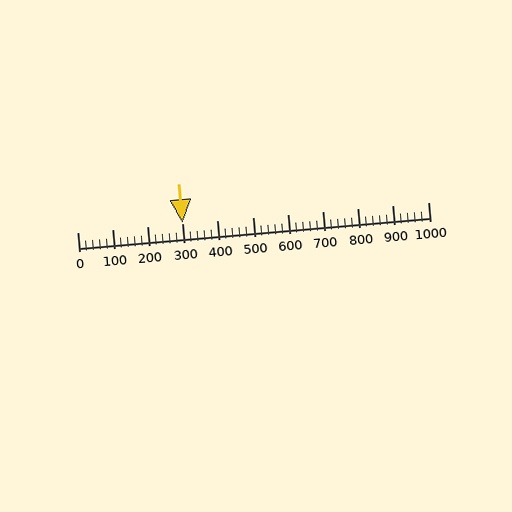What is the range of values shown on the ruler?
The ruler shows values from 0 to 1000.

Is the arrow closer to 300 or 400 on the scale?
The arrow is closer to 300.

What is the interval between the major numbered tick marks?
The major tick marks are spaced 100 units apart.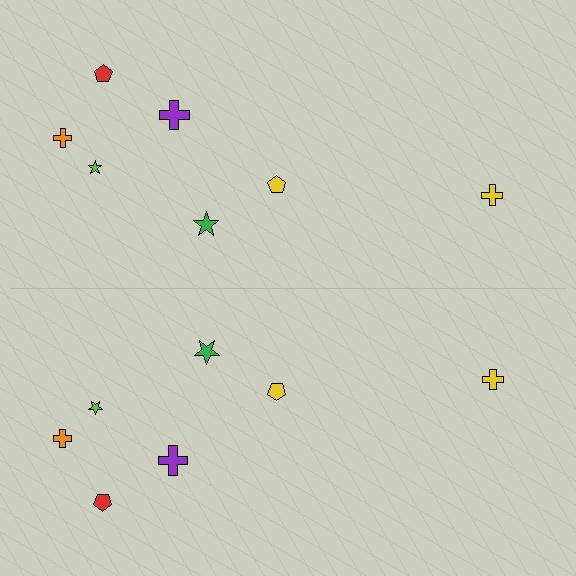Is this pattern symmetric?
Yes, this pattern has bilateral (reflection) symmetry.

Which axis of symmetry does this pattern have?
The pattern has a horizontal axis of symmetry running through the center of the image.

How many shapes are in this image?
There are 14 shapes in this image.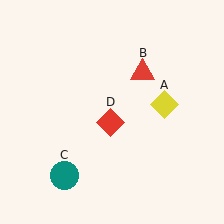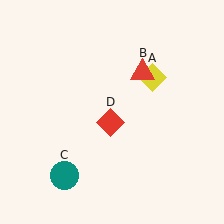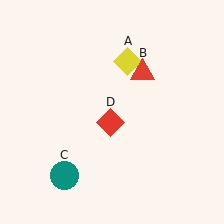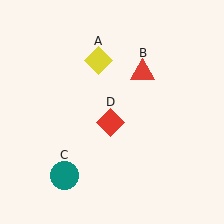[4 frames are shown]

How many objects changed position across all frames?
1 object changed position: yellow diamond (object A).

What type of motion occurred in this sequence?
The yellow diamond (object A) rotated counterclockwise around the center of the scene.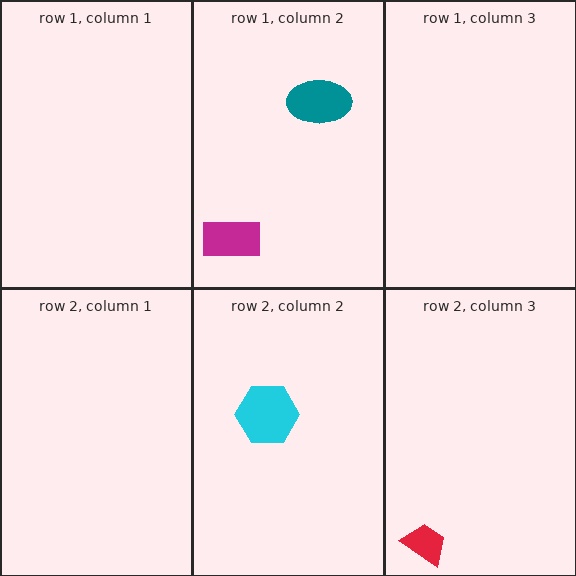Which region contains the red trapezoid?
The row 2, column 3 region.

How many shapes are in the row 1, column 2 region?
2.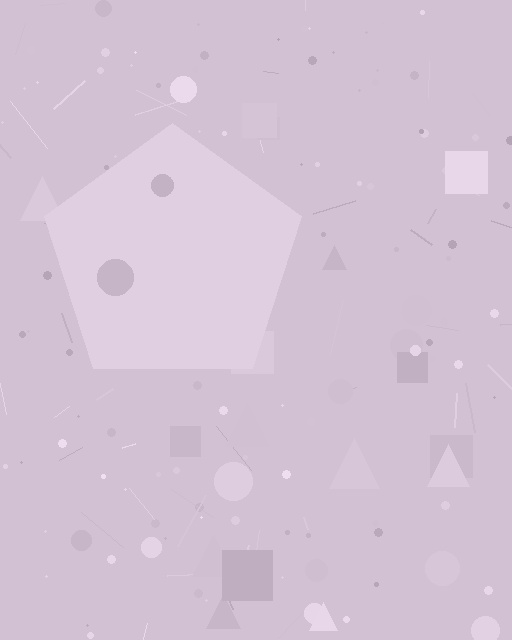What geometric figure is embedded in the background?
A pentagon is embedded in the background.